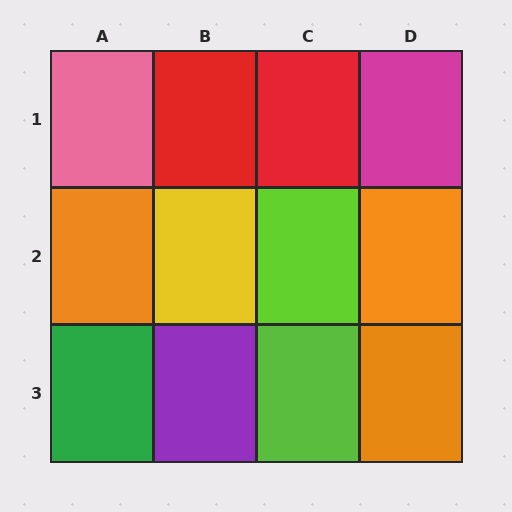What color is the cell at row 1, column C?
Red.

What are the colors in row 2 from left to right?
Orange, yellow, lime, orange.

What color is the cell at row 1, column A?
Pink.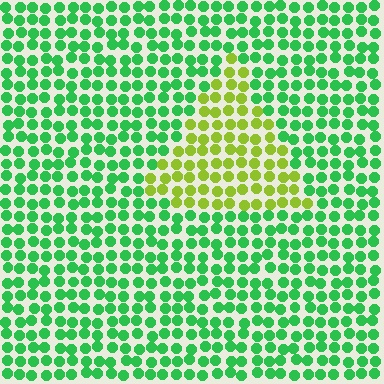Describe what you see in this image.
The image is filled with small green elements in a uniform arrangement. A triangle-shaped region is visible where the elements are tinted to a slightly different hue, forming a subtle color boundary.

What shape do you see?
I see a triangle.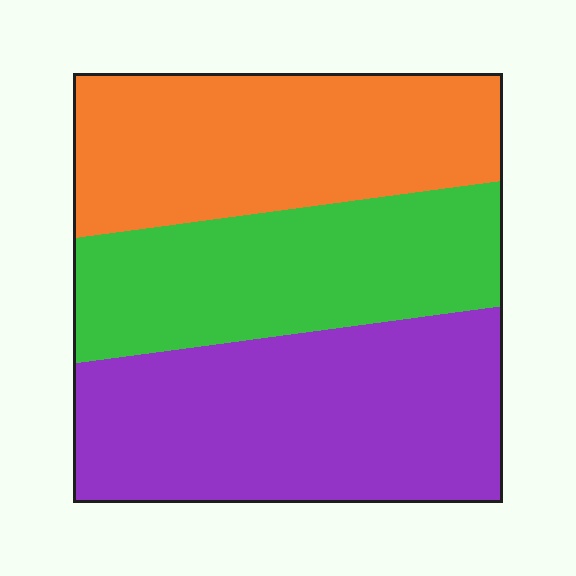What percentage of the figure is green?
Green takes up between a sixth and a third of the figure.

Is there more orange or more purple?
Purple.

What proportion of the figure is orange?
Orange takes up between a sixth and a third of the figure.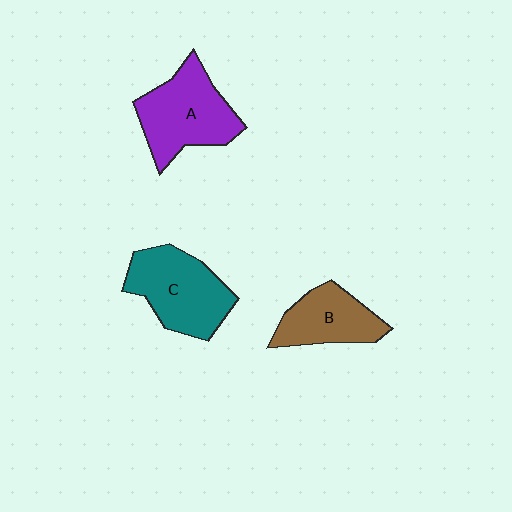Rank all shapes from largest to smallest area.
From largest to smallest: A (purple), C (teal), B (brown).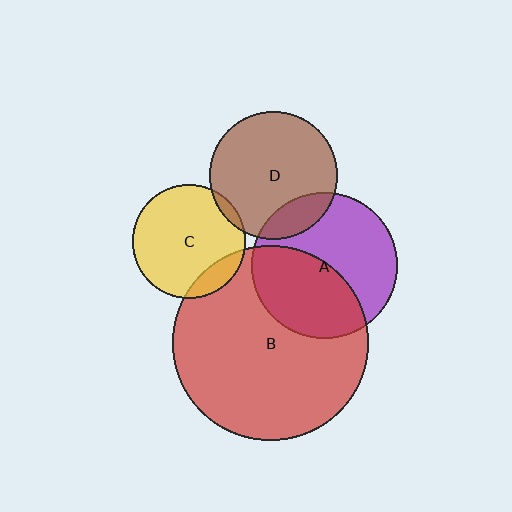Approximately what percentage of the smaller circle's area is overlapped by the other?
Approximately 5%.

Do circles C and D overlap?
Yes.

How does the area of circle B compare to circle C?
Approximately 3.0 times.